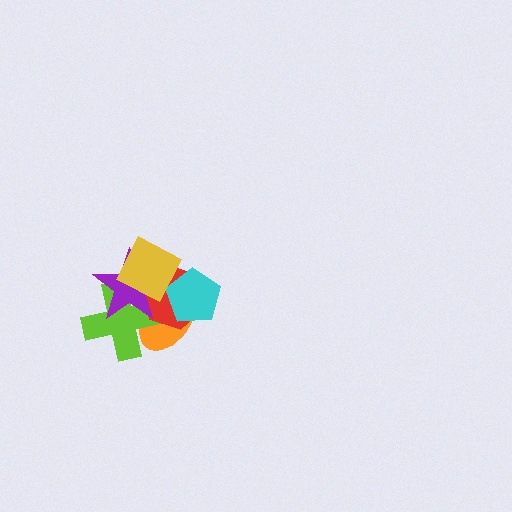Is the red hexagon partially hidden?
Yes, it is partially covered by another shape.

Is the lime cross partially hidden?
Yes, it is partially covered by another shape.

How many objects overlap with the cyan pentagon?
3 objects overlap with the cyan pentagon.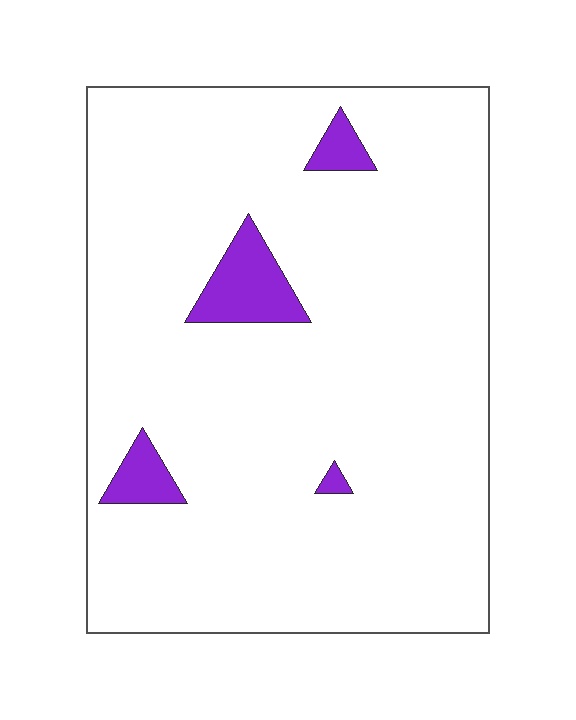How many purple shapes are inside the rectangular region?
4.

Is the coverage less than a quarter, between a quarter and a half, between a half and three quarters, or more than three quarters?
Less than a quarter.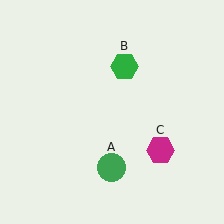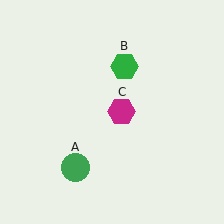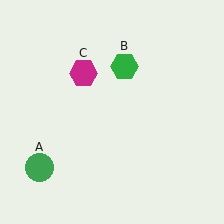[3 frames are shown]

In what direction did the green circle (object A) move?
The green circle (object A) moved left.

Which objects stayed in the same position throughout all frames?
Green hexagon (object B) remained stationary.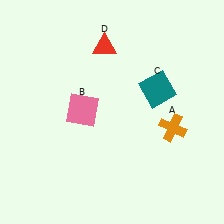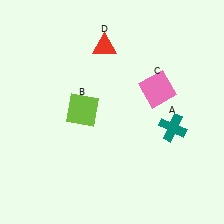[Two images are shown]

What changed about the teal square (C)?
In Image 1, C is teal. In Image 2, it changed to pink.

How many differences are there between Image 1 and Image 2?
There are 3 differences between the two images.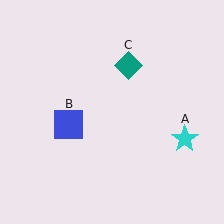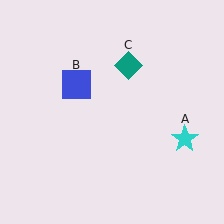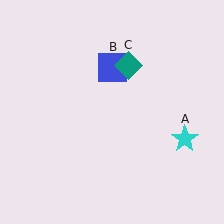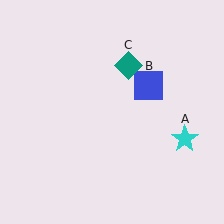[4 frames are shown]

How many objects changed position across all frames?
1 object changed position: blue square (object B).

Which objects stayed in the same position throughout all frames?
Cyan star (object A) and teal diamond (object C) remained stationary.